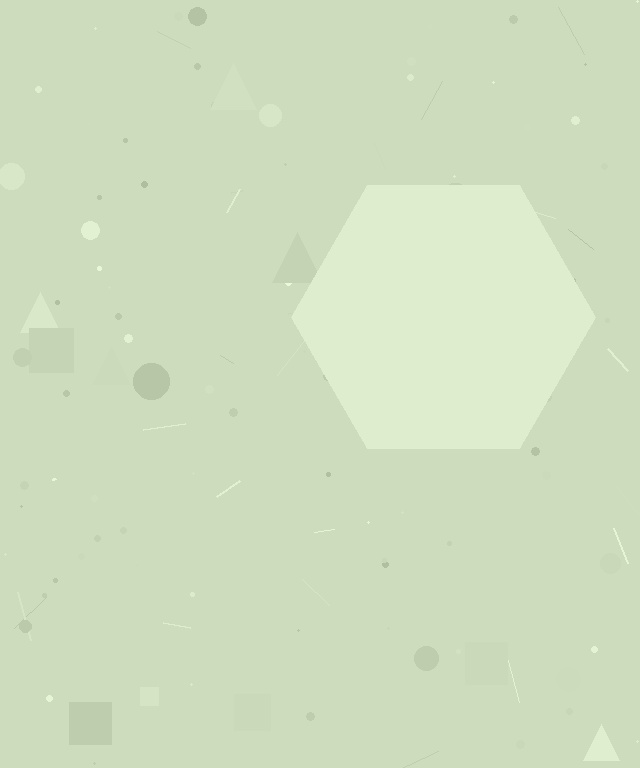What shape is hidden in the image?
A hexagon is hidden in the image.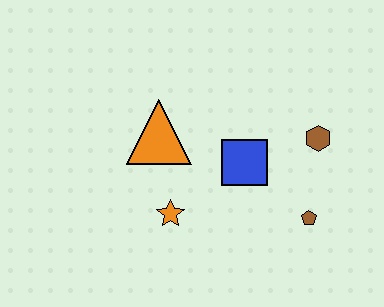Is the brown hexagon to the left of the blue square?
No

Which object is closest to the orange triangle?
The orange star is closest to the orange triangle.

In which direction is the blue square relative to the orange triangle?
The blue square is to the right of the orange triangle.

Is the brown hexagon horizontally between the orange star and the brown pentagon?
No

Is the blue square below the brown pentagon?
No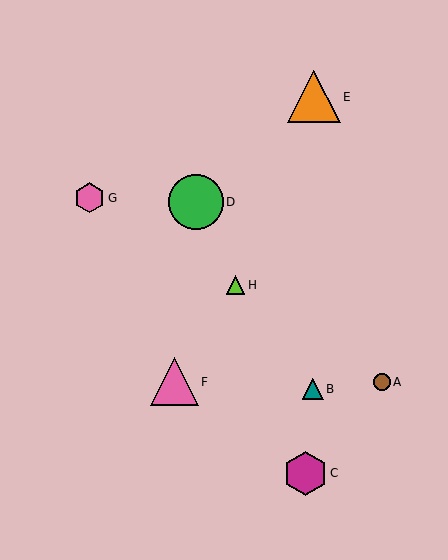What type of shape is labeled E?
Shape E is an orange triangle.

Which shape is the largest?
The green circle (labeled D) is the largest.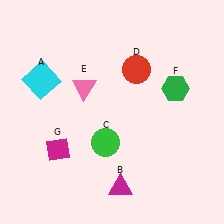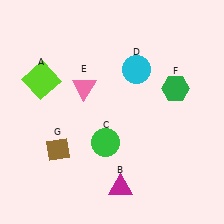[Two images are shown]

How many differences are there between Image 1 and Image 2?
There are 3 differences between the two images.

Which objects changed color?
A changed from cyan to lime. D changed from red to cyan. G changed from magenta to brown.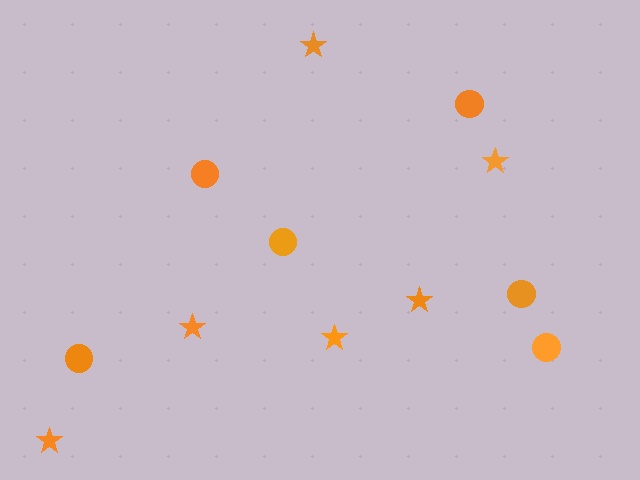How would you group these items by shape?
There are 2 groups: one group of circles (6) and one group of stars (6).